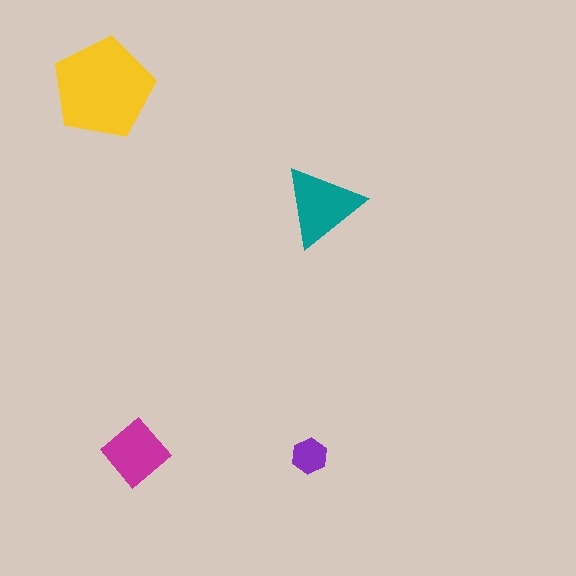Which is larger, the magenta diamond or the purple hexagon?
The magenta diamond.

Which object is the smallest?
The purple hexagon.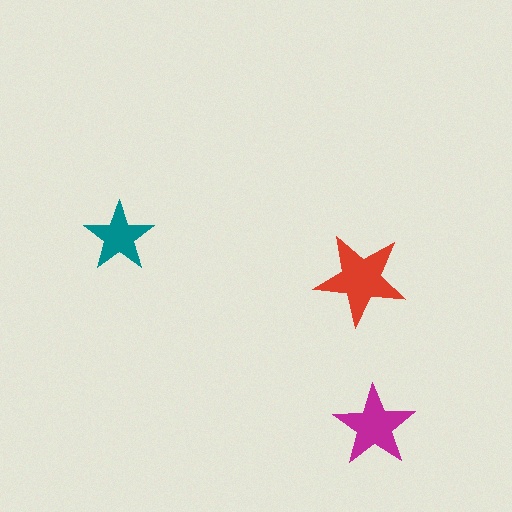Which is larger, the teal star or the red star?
The red one.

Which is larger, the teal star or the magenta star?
The magenta one.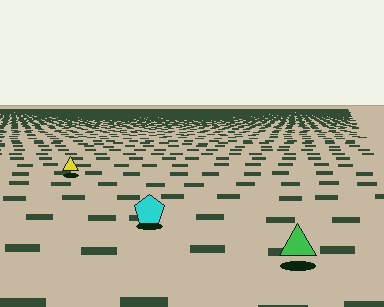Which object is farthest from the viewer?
The yellow triangle is farthest from the viewer. It appears smaller and the ground texture around it is denser.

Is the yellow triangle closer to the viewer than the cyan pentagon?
No. The cyan pentagon is closer — you can tell from the texture gradient: the ground texture is coarser near it.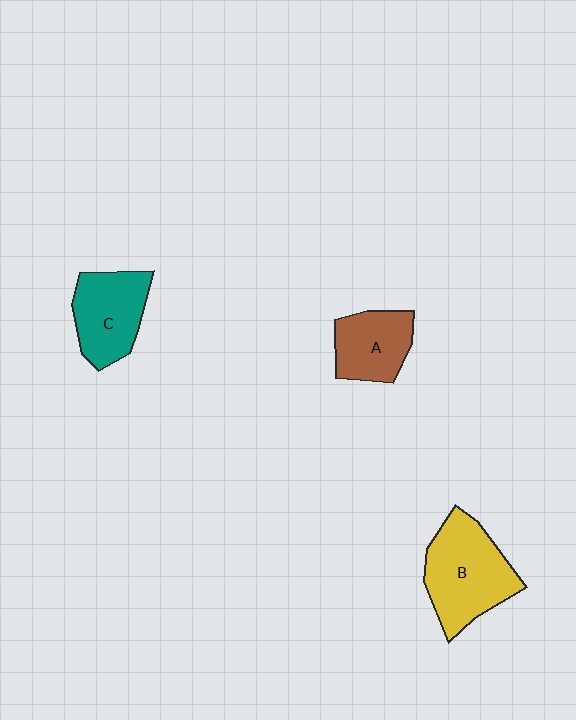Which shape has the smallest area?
Shape A (brown).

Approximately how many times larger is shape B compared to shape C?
Approximately 1.3 times.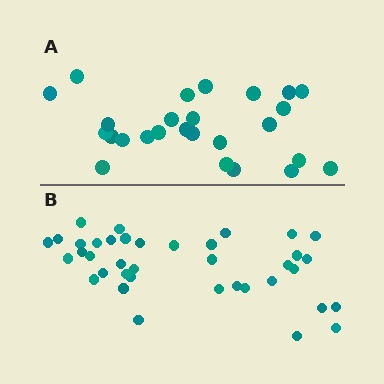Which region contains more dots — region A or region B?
Region B (the bottom region) has more dots.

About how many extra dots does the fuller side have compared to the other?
Region B has roughly 12 or so more dots than region A.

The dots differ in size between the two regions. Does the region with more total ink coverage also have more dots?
No. Region A has more total ink coverage because its dots are larger, but region B actually contains more individual dots. Total area can be misleading — the number of items is what matters here.